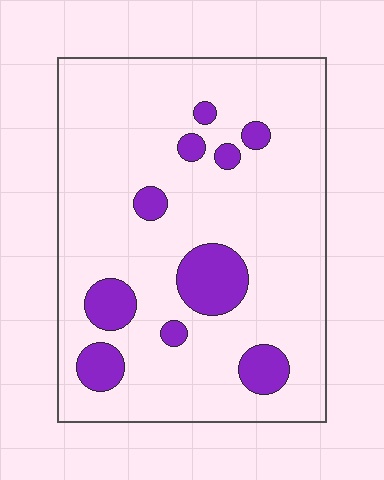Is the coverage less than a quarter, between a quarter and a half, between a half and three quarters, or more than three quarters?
Less than a quarter.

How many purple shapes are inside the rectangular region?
10.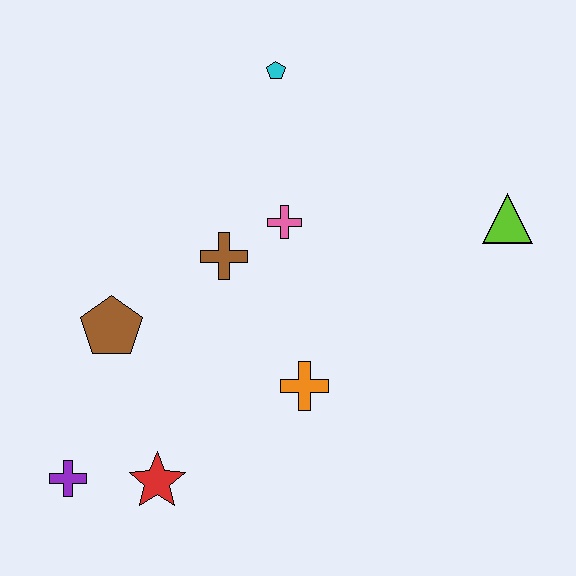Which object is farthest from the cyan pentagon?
The purple cross is farthest from the cyan pentagon.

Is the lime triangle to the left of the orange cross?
No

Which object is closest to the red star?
The purple cross is closest to the red star.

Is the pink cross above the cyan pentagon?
No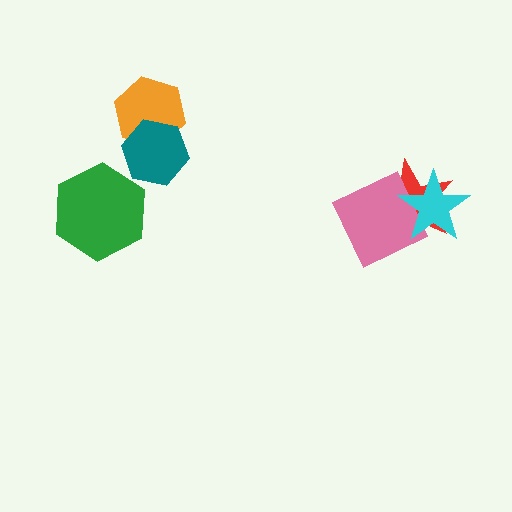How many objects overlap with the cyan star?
2 objects overlap with the cyan star.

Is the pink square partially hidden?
Yes, it is partially covered by another shape.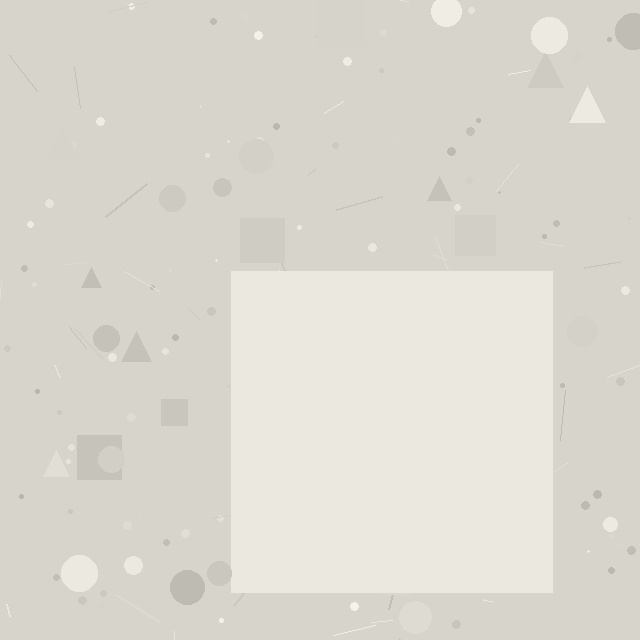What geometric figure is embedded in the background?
A square is embedded in the background.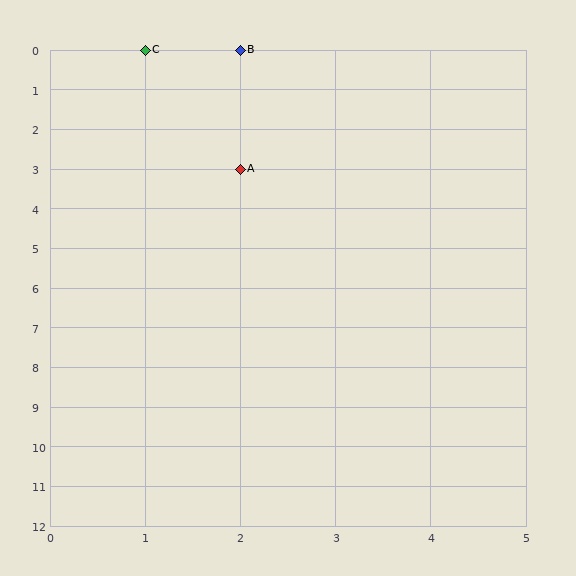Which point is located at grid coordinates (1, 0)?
Point C is at (1, 0).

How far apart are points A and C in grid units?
Points A and C are 1 column and 3 rows apart (about 3.2 grid units diagonally).